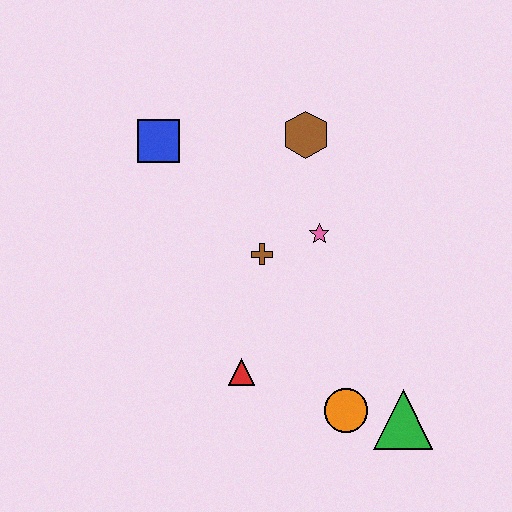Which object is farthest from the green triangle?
The blue square is farthest from the green triangle.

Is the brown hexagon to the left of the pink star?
Yes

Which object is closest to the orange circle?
The green triangle is closest to the orange circle.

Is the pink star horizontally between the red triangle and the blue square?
No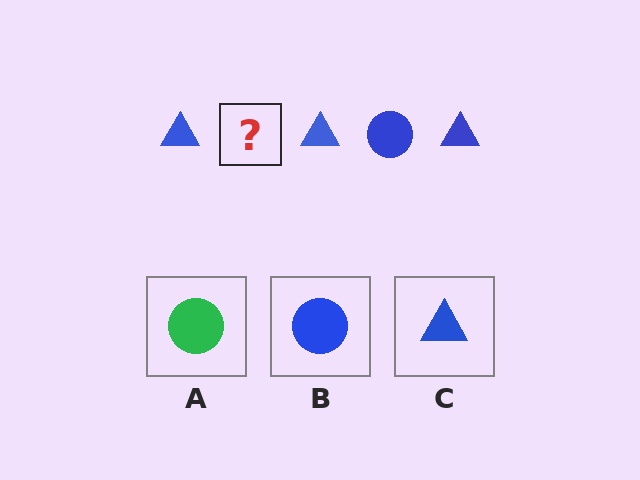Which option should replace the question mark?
Option B.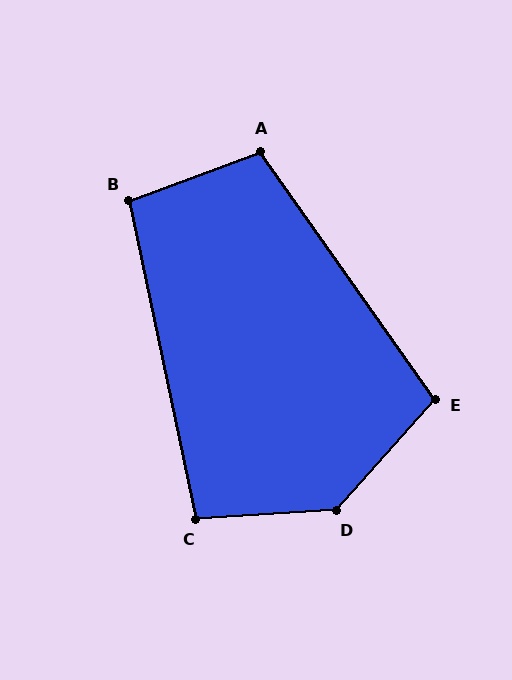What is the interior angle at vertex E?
Approximately 103 degrees (obtuse).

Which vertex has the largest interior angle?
D, at approximately 135 degrees.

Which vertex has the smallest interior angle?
B, at approximately 99 degrees.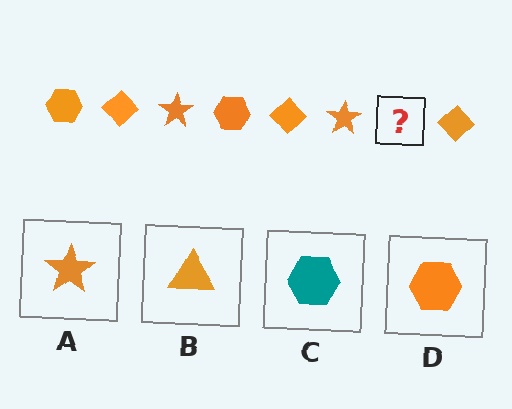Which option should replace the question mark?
Option D.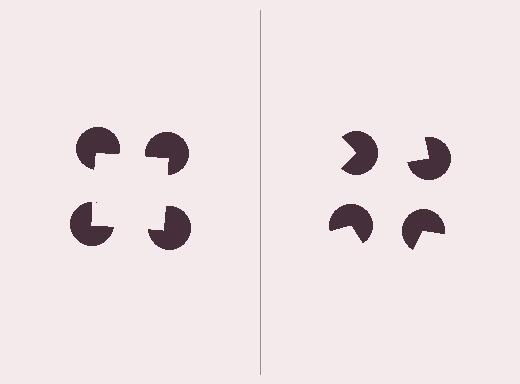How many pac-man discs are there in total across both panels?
8 — 4 on each side.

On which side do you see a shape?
An illusory square appears on the left side. On the right side the wedge cuts are rotated, so no coherent shape forms.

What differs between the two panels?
The pac-man discs are positioned identically on both sides; only the wedge orientations differ. On the left they align to a square; on the right they are misaligned.